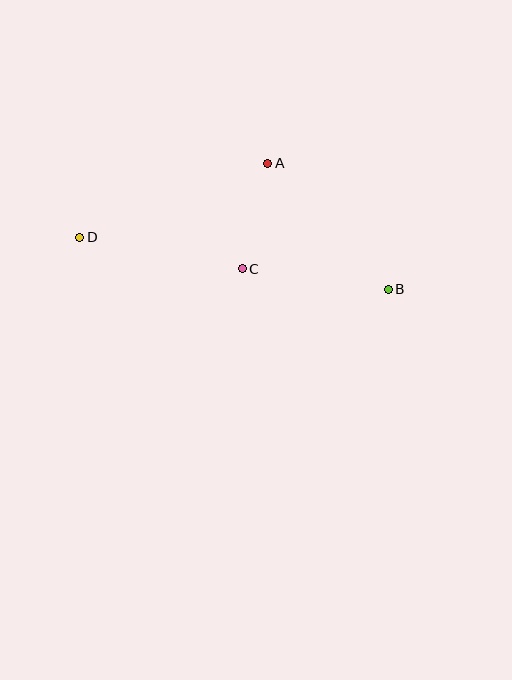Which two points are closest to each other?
Points A and C are closest to each other.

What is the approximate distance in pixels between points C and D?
The distance between C and D is approximately 165 pixels.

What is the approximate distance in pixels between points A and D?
The distance between A and D is approximately 202 pixels.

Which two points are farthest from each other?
Points B and D are farthest from each other.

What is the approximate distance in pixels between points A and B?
The distance between A and B is approximately 174 pixels.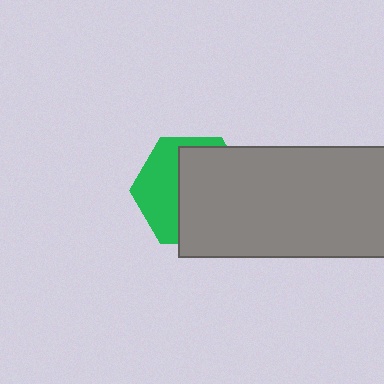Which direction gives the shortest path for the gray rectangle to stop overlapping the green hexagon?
Moving right gives the shortest separation.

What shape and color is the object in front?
The object in front is a gray rectangle.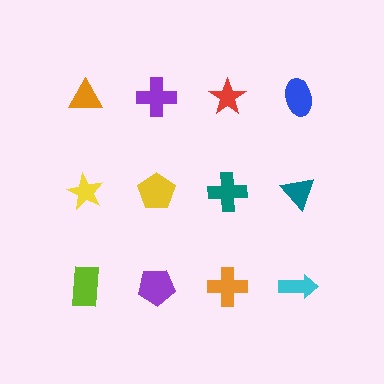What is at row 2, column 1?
A yellow star.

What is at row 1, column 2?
A purple cross.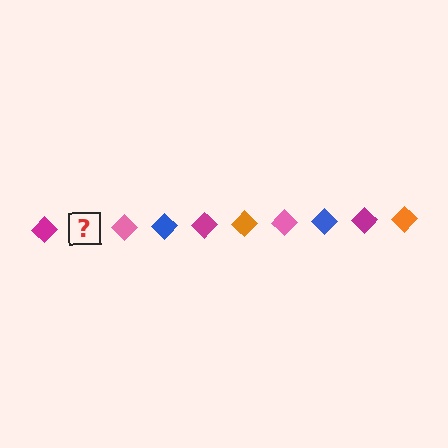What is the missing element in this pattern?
The missing element is an orange diamond.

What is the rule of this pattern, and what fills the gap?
The rule is that the pattern cycles through magenta, orange, pink, blue diamonds. The gap should be filled with an orange diamond.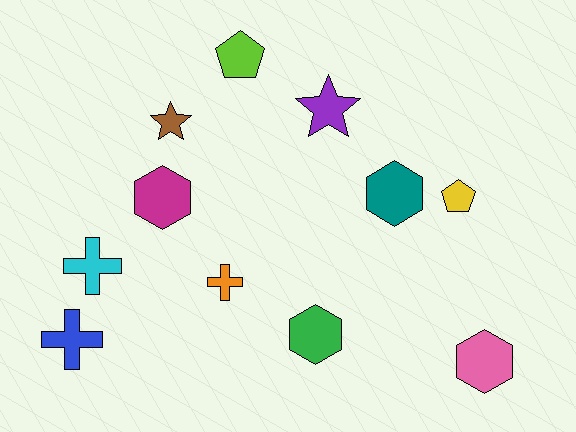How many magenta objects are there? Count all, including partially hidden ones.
There is 1 magenta object.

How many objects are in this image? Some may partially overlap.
There are 11 objects.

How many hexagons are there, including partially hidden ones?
There are 4 hexagons.